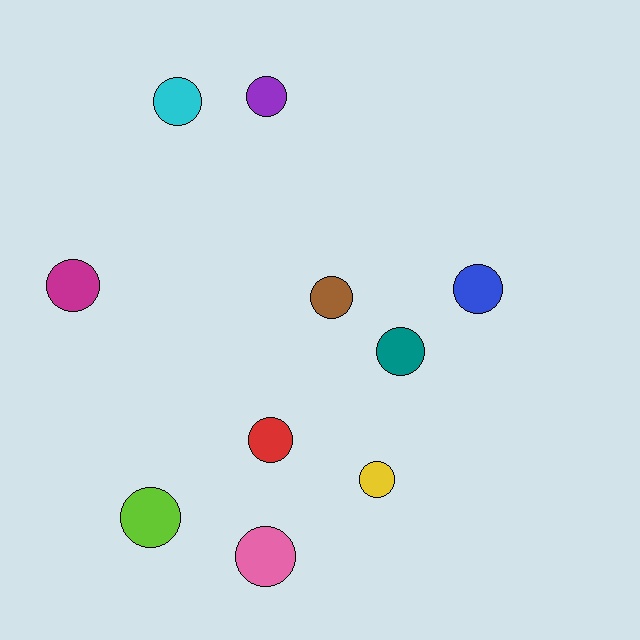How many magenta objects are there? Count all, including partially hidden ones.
There is 1 magenta object.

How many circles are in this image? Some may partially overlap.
There are 10 circles.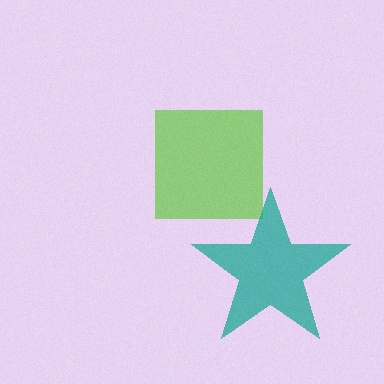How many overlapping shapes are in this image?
There are 2 overlapping shapes in the image.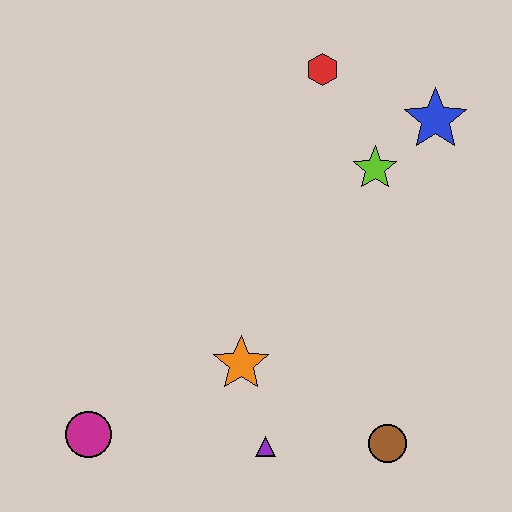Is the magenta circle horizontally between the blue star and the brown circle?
No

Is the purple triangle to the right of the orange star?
Yes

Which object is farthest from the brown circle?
The red hexagon is farthest from the brown circle.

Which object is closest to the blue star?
The lime star is closest to the blue star.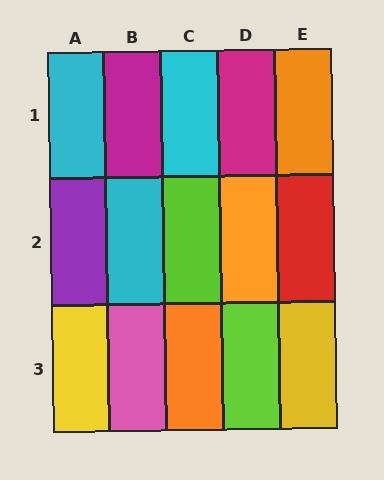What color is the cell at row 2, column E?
Red.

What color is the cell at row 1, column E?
Orange.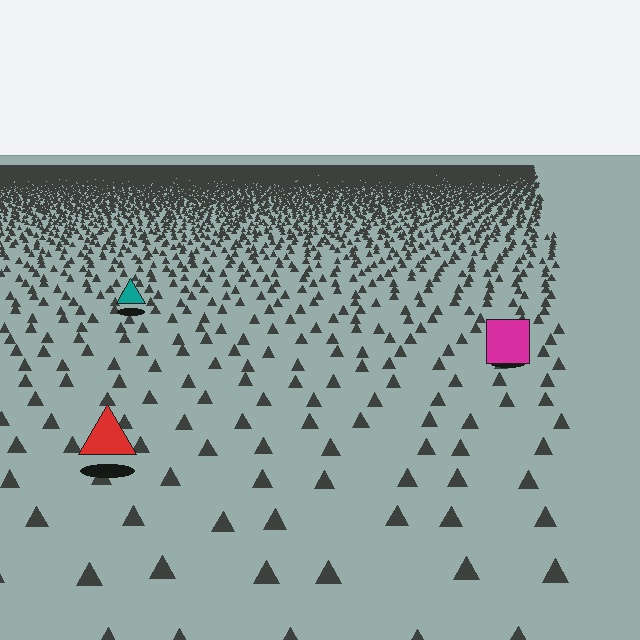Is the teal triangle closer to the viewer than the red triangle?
No. The red triangle is closer — you can tell from the texture gradient: the ground texture is coarser near it.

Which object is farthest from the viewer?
The teal triangle is farthest from the viewer. It appears smaller and the ground texture around it is denser.